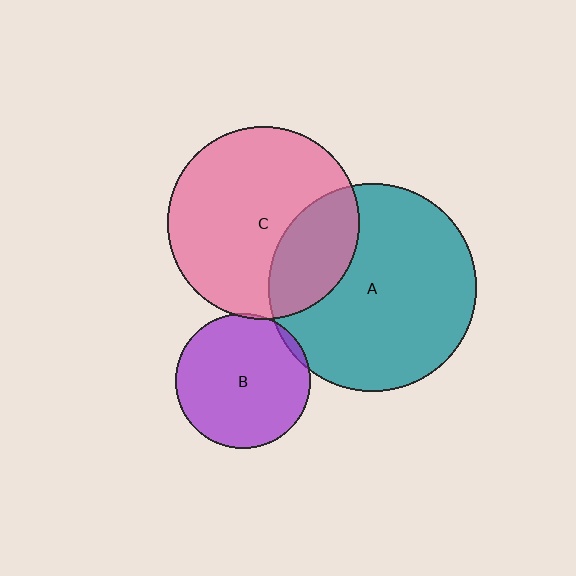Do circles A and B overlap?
Yes.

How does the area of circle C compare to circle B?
Approximately 2.0 times.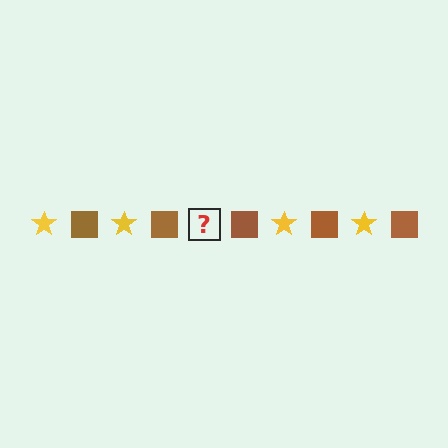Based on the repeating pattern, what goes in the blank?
The blank should be a yellow star.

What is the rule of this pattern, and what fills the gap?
The rule is that the pattern alternates between yellow star and brown square. The gap should be filled with a yellow star.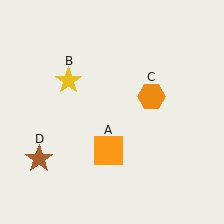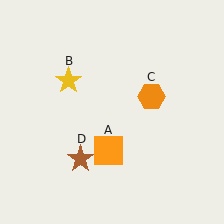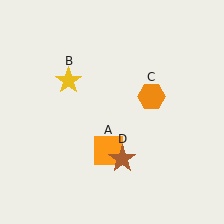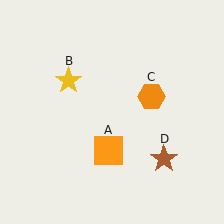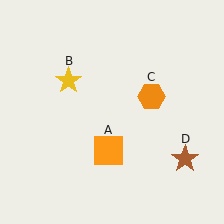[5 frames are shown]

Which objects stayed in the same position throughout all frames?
Orange square (object A) and yellow star (object B) and orange hexagon (object C) remained stationary.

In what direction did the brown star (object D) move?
The brown star (object D) moved right.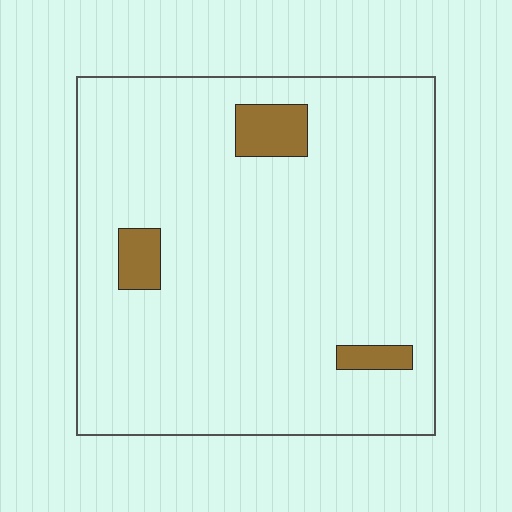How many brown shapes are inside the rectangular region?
3.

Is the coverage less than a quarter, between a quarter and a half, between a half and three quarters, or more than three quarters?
Less than a quarter.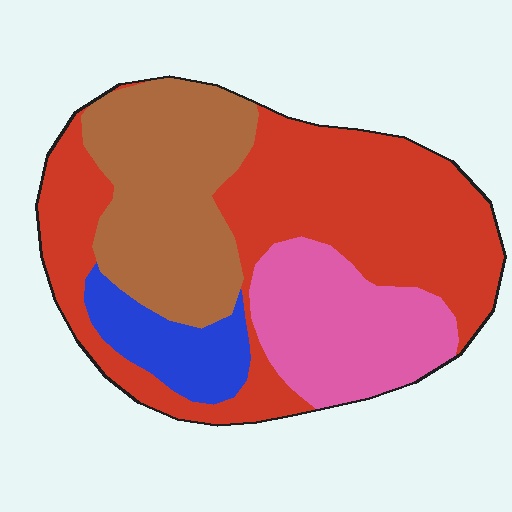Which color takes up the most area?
Red, at roughly 45%.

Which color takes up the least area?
Blue, at roughly 10%.